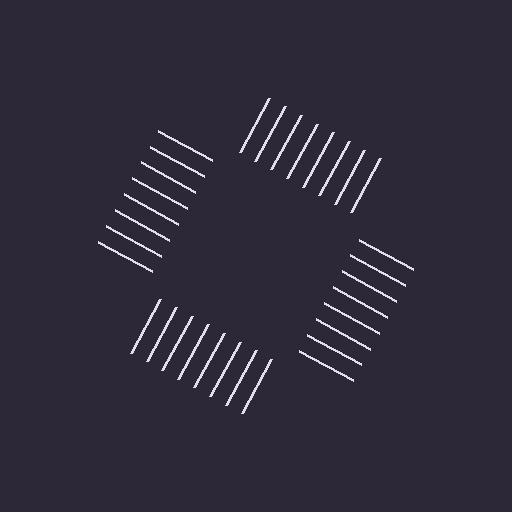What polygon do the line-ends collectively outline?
An illusory square — the line segments terminate on its edges but no continuous stroke is drawn.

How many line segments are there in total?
32 — 8 along each of the 4 edges.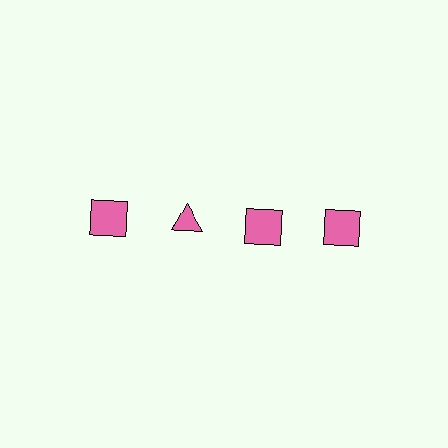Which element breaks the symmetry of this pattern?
The pink triangle in the top row, second from left column breaks the symmetry. All other shapes are pink squares.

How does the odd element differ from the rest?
It has a different shape: triangle instead of square.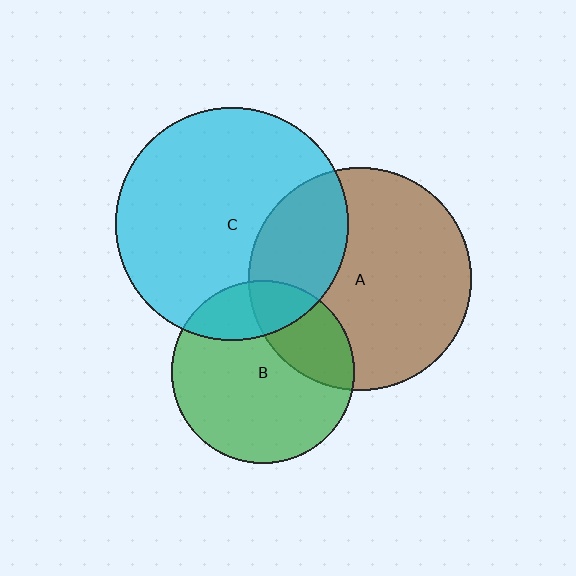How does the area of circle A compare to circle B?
Approximately 1.5 times.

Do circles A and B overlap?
Yes.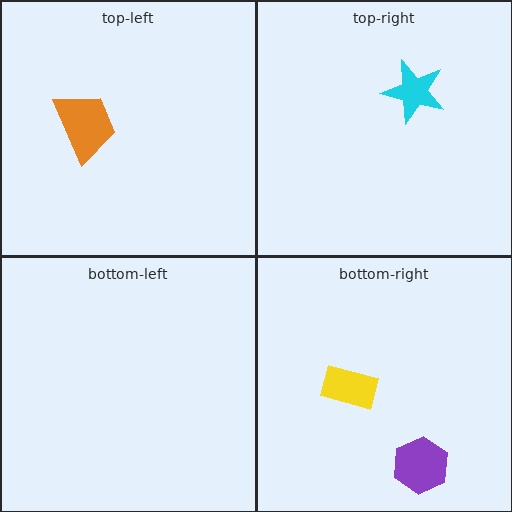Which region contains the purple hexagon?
The bottom-right region.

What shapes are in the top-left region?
The orange trapezoid.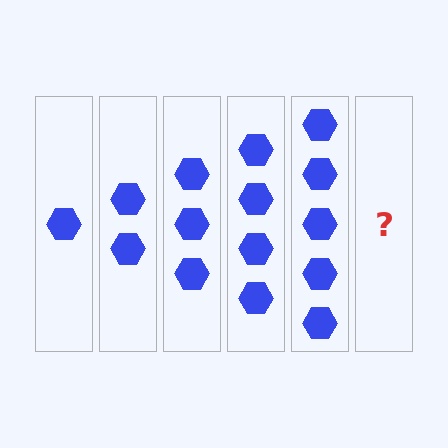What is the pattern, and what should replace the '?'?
The pattern is that each step adds one more hexagon. The '?' should be 6 hexagons.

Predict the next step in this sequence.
The next step is 6 hexagons.